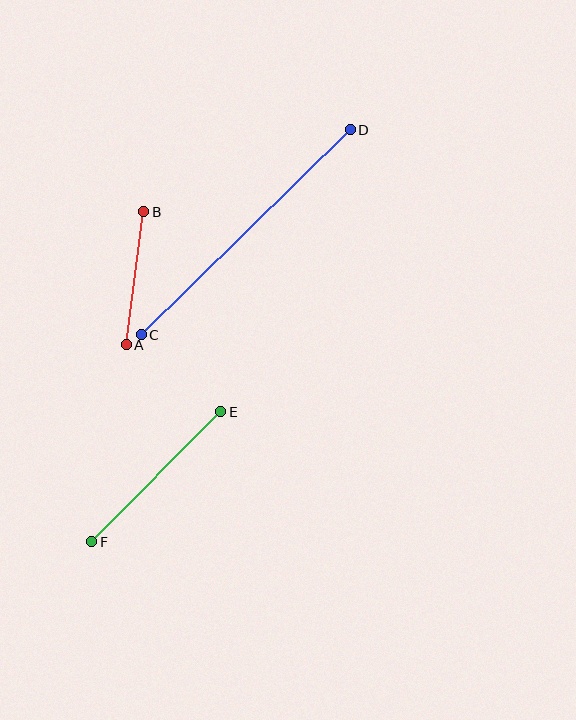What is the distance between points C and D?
The distance is approximately 293 pixels.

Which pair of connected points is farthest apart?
Points C and D are farthest apart.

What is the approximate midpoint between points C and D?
The midpoint is at approximately (246, 232) pixels.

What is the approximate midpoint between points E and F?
The midpoint is at approximately (156, 477) pixels.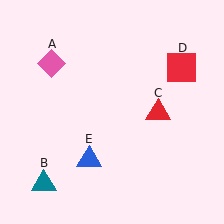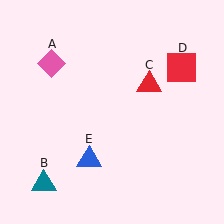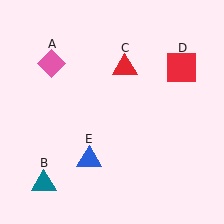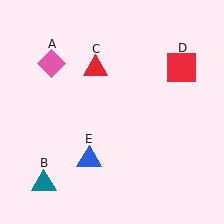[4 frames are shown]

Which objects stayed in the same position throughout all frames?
Pink diamond (object A) and teal triangle (object B) and red square (object D) and blue triangle (object E) remained stationary.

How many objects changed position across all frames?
1 object changed position: red triangle (object C).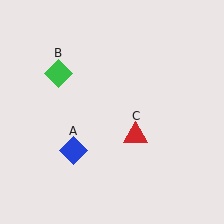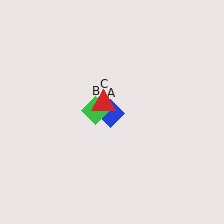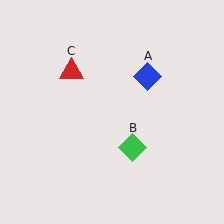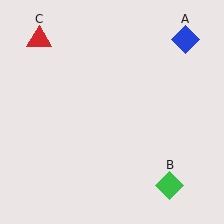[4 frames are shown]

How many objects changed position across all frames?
3 objects changed position: blue diamond (object A), green diamond (object B), red triangle (object C).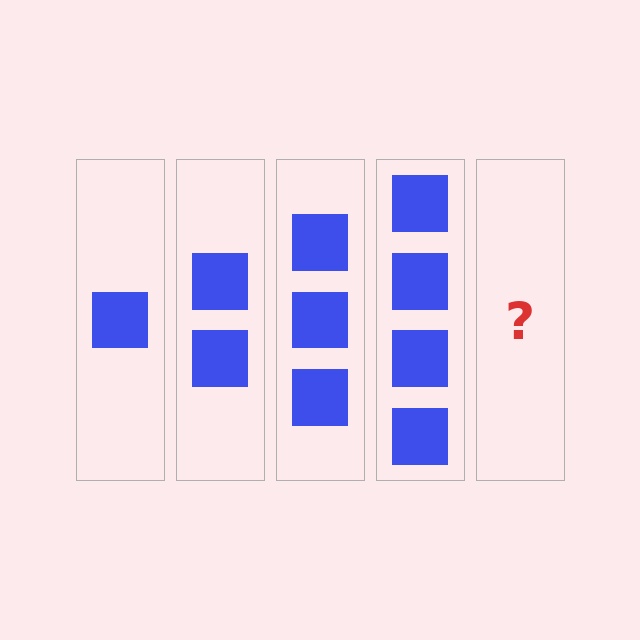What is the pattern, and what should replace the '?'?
The pattern is that each step adds one more square. The '?' should be 5 squares.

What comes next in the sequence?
The next element should be 5 squares.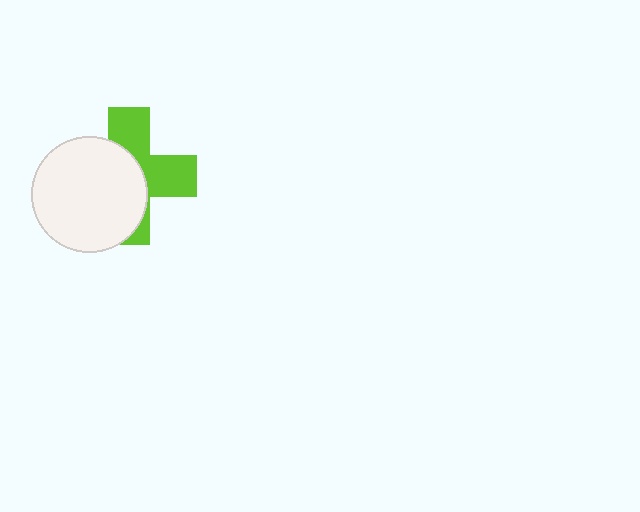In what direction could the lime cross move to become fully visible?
The lime cross could move right. That would shift it out from behind the white circle entirely.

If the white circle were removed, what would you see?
You would see the complete lime cross.